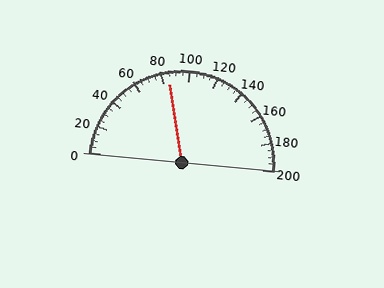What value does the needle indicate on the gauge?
The needle indicates approximately 85.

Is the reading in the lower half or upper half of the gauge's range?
The reading is in the lower half of the range (0 to 200).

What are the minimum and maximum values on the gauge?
The gauge ranges from 0 to 200.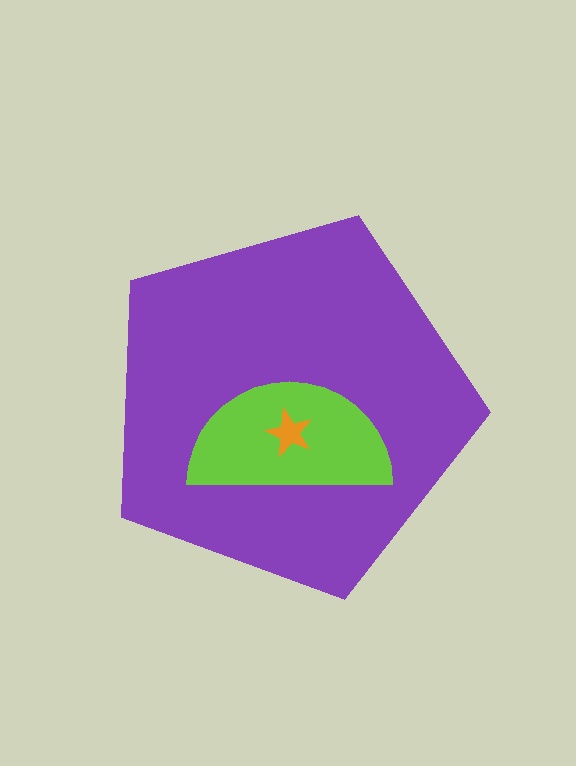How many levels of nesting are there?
3.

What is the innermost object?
The orange star.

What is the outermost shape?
The purple pentagon.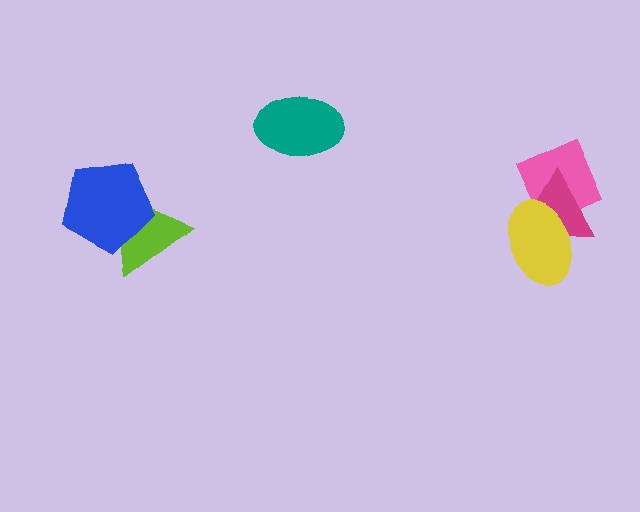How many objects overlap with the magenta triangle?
2 objects overlap with the magenta triangle.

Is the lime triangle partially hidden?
Yes, it is partially covered by another shape.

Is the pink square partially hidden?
Yes, it is partially covered by another shape.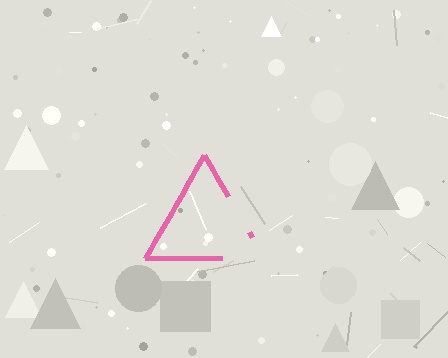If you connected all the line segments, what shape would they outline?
They would outline a triangle.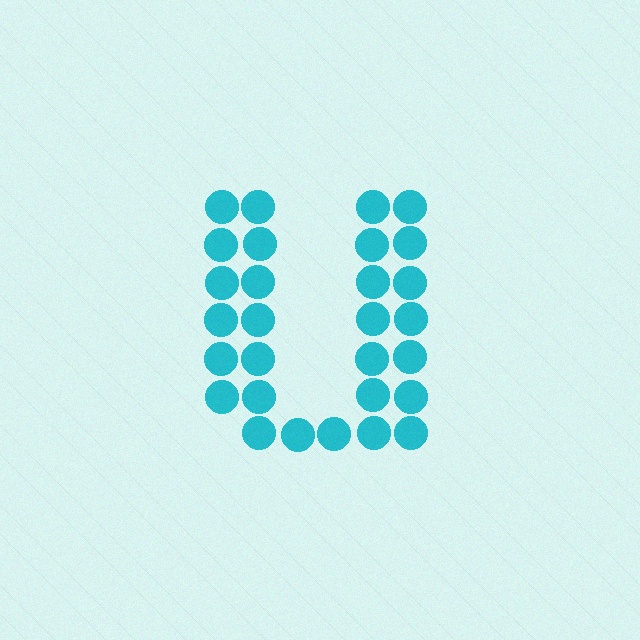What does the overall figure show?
The overall figure shows the letter U.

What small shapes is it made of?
It is made of small circles.